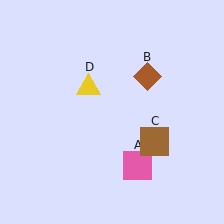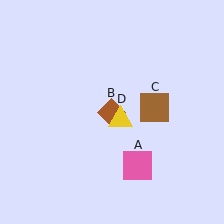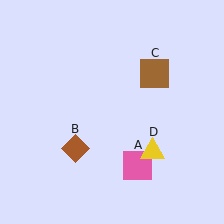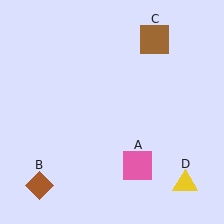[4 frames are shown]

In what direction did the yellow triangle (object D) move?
The yellow triangle (object D) moved down and to the right.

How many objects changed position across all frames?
3 objects changed position: brown diamond (object B), brown square (object C), yellow triangle (object D).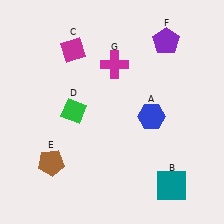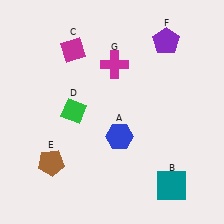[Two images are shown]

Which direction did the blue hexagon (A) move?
The blue hexagon (A) moved left.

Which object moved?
The blue hexagon (A) moved left.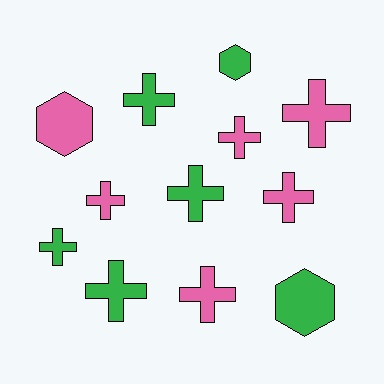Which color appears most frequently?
Pink, with 6 objects.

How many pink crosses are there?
There are 5 pink crosses.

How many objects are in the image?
There are 12 objects.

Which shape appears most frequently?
Cross, with 9 objects.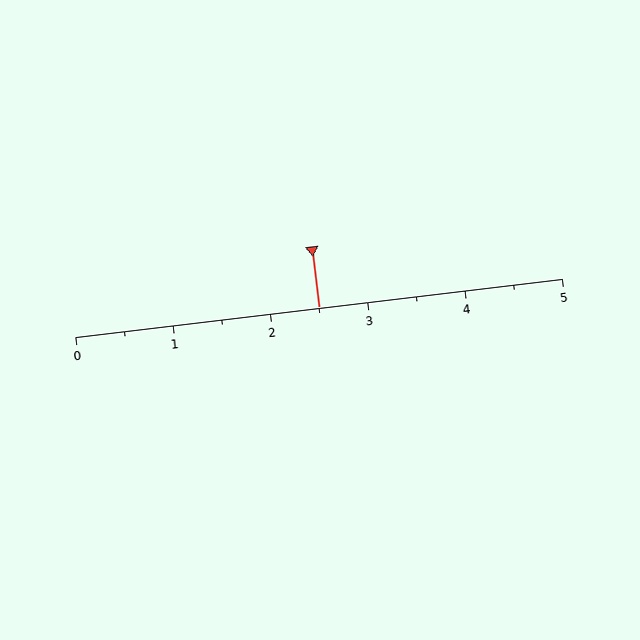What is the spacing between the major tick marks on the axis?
The major ticks are spaced 1 apart.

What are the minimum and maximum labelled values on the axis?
The axis runs from 0 to 5.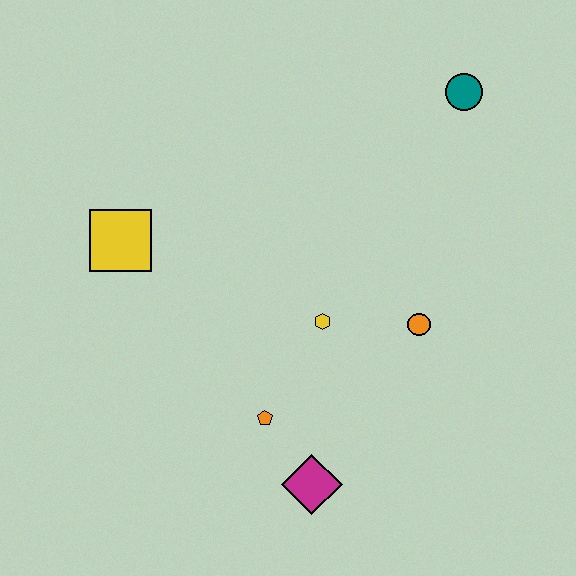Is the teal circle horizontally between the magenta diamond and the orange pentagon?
No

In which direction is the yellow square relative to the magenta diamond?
The yellow square is above the magenta diamond.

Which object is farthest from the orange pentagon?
The teal circle is farthest from the orange pentagon.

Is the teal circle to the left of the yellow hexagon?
No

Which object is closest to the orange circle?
The yellow hexagon is closest to the orange circle.